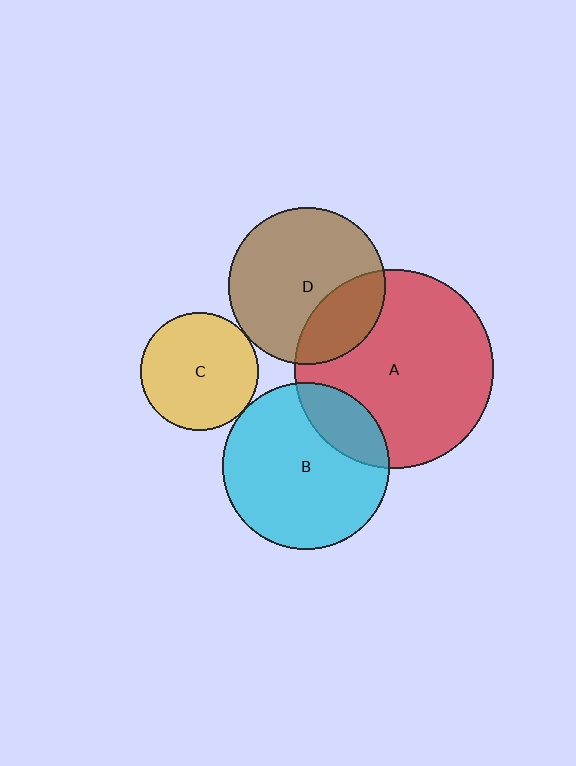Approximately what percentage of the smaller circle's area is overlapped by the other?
Approximately 5%.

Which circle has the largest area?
Circle A (red).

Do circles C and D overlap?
Yes.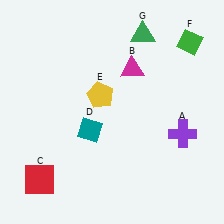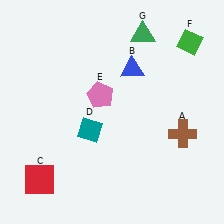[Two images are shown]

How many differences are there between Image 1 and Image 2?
There are 3 differences between the two images.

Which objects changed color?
A changed from purple to brown. B changed from magenta to blue. E changed from yellow to pink.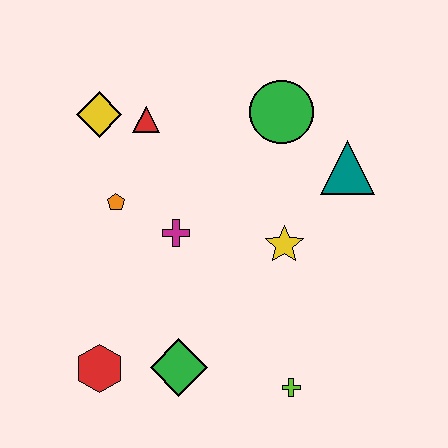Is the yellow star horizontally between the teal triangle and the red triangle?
Yes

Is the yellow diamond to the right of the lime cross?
No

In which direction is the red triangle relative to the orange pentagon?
The red triangle is above the orange pentagon.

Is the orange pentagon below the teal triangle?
Yes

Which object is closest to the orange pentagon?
The magenta cross is closest to the orange pentagon.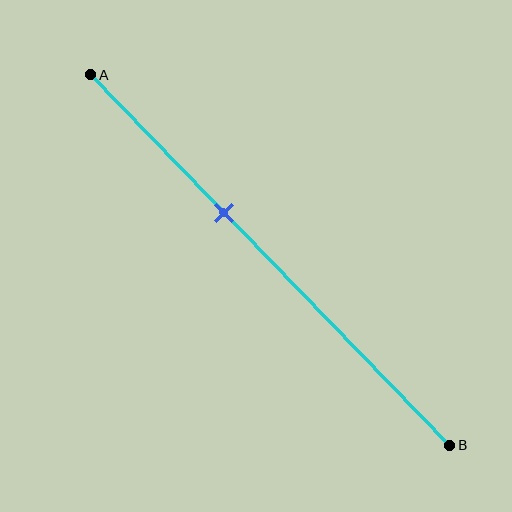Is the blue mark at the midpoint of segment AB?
No, the mark is at about 35% from A, not at the 50% midpoint.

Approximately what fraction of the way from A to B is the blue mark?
The blue mark is approximately 35% of the way from A to B.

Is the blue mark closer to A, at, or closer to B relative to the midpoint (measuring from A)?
The blue mark is closer to point A than the midpoint of segment AB.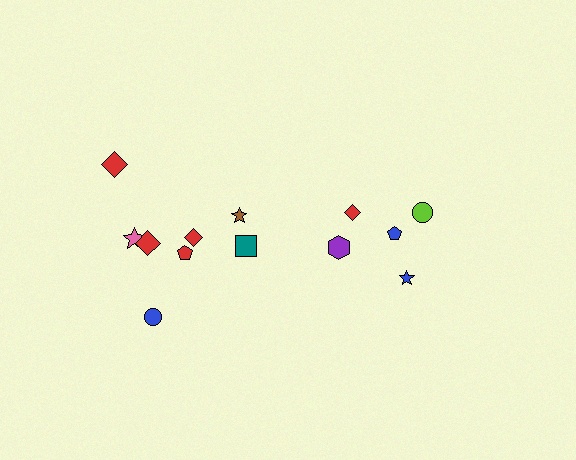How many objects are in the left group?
There are 8 objects.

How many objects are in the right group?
There are 5 objects.